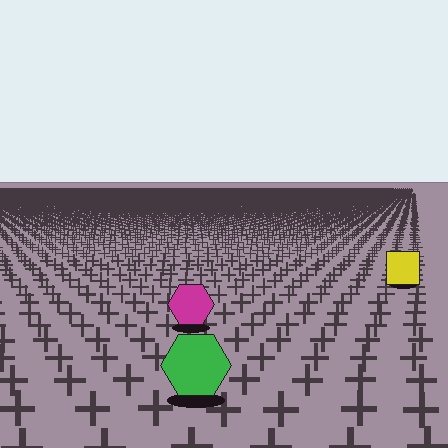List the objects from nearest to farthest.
From nearest to farthest: the green hexagon, the magenta hexagon, the yellow square.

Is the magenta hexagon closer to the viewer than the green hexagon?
No. The green hexagon is closer — you can tell from the texture gradient: the ground texture is coarser near it.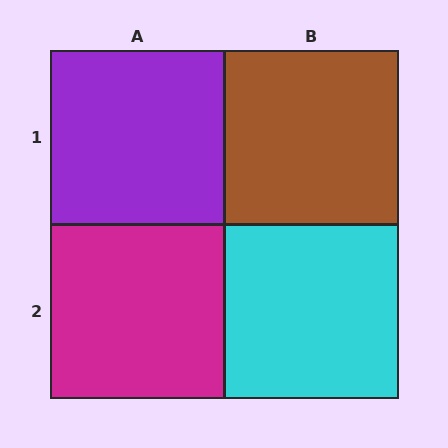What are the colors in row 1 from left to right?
Purple, brown.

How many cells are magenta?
1 cell is magenta.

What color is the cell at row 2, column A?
Magenta.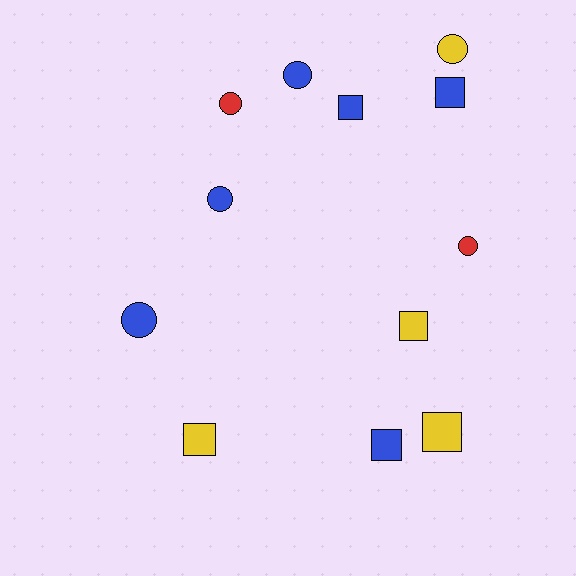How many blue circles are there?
There are 3 blue circles.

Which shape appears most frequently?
Square, with 6 objects.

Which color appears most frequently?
Blue, with 6 objects.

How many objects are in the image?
There are 12 objects.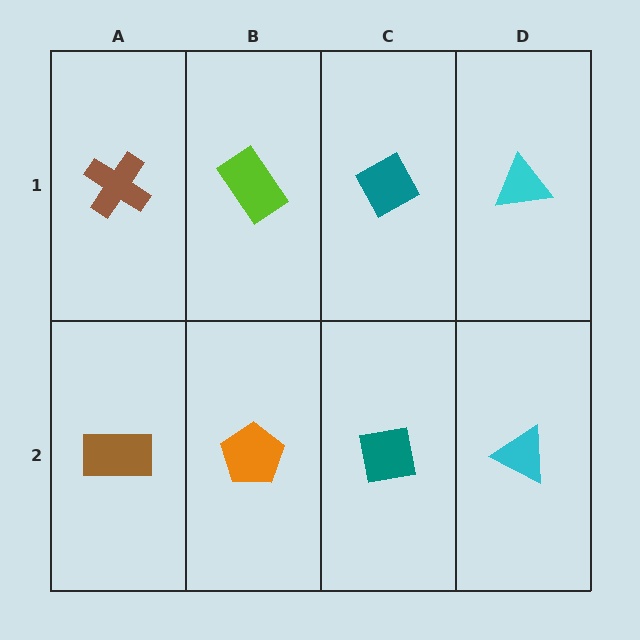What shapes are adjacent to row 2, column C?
A teal diamond (row 1, column C), an orange pentagon (row 2, column B), a cyan triangle (row 2, column D).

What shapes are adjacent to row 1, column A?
A brown rectangle (row 2, column A), a lime rectangle (row 1, column B).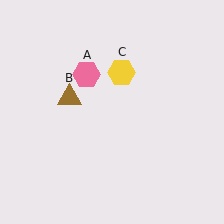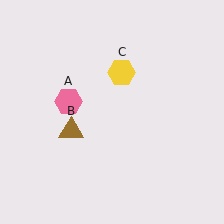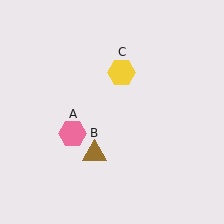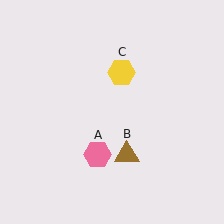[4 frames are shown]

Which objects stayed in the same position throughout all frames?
Yellow hexagon (object C) remained stationary.